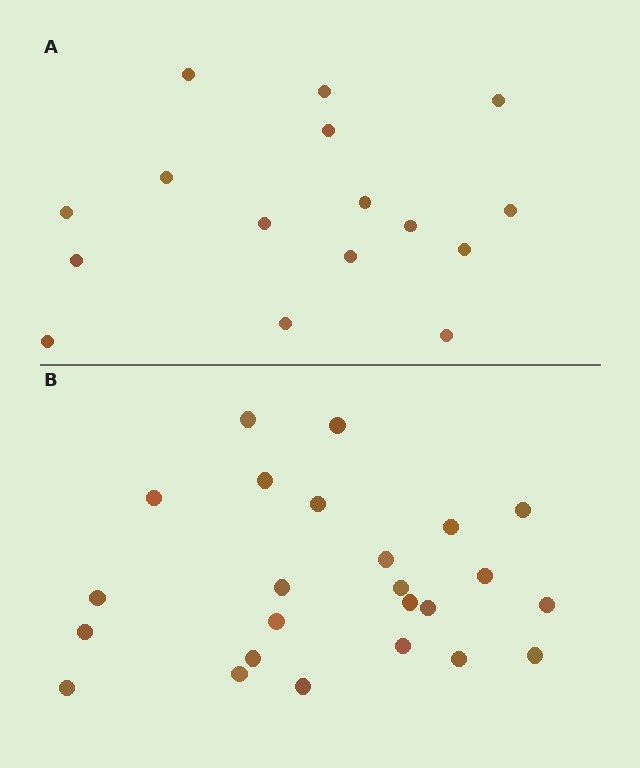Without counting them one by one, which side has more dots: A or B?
Region B (the bottom region) has more dots.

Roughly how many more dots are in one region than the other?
Region B has roughly 8 or so more dots than region A.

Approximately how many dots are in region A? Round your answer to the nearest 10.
About 20 dots. (The exact count is 16, which rounds to 20.)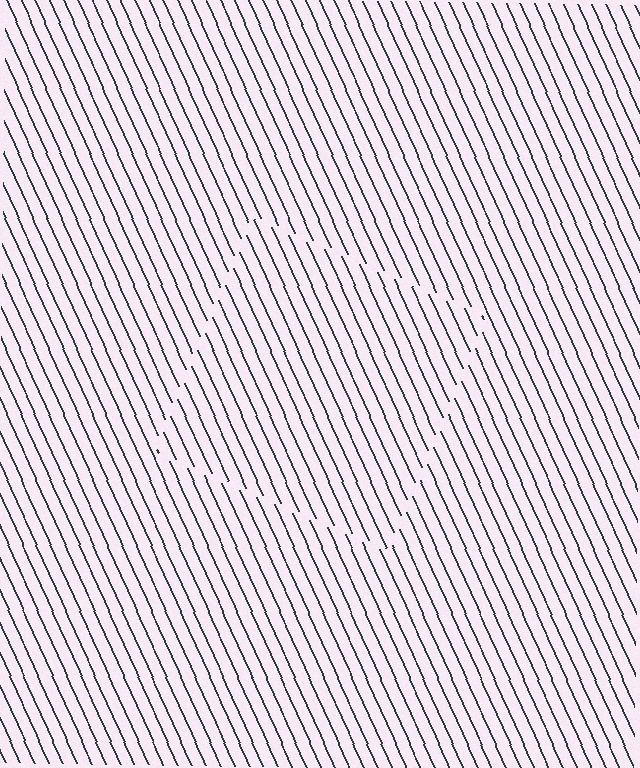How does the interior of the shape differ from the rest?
The interior of the shape contains the same grating, shifted by half a period — the contour is defined by the phase discontinuity where line-ends from the inner and outer gratings abut.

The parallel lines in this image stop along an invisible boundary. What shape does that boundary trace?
An illusory square. The interior of the shape contains the same grating, shifted by half a period — the contour is defined by the phase discontinuity where line-ends from the inner and outer gratings abut.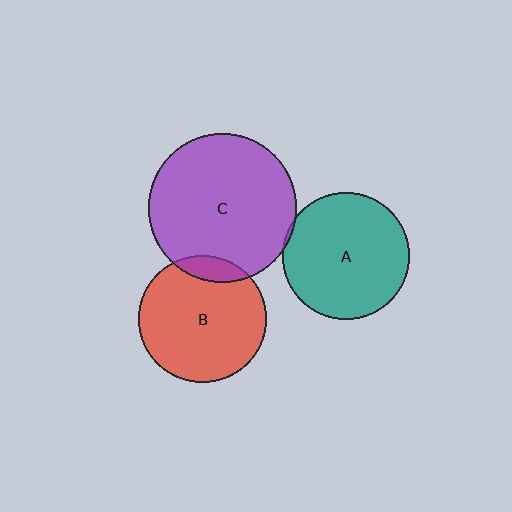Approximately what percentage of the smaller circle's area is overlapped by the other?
Approximately 10%.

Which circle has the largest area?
Circle C (purple).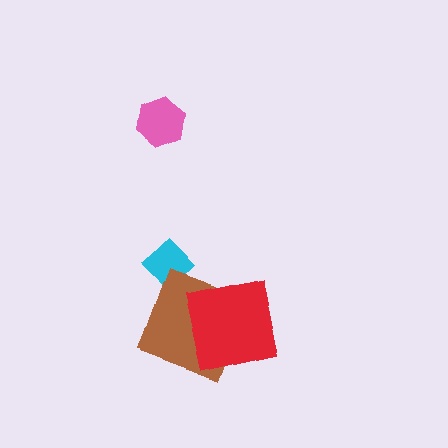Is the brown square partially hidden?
Yes, it is partially covered by another shape.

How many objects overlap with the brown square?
1 object overlaps with the brown square.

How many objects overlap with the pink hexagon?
0 objects overlap with the pink hexagon.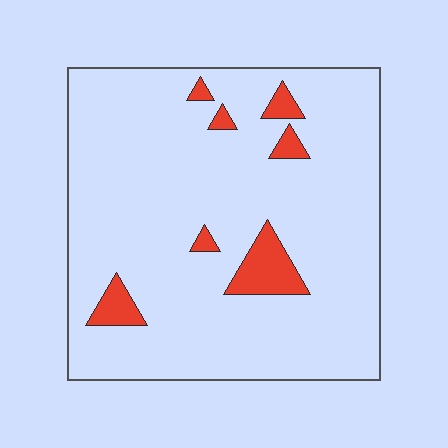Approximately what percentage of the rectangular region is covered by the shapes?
Approximately 10%.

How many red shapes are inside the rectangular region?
7.